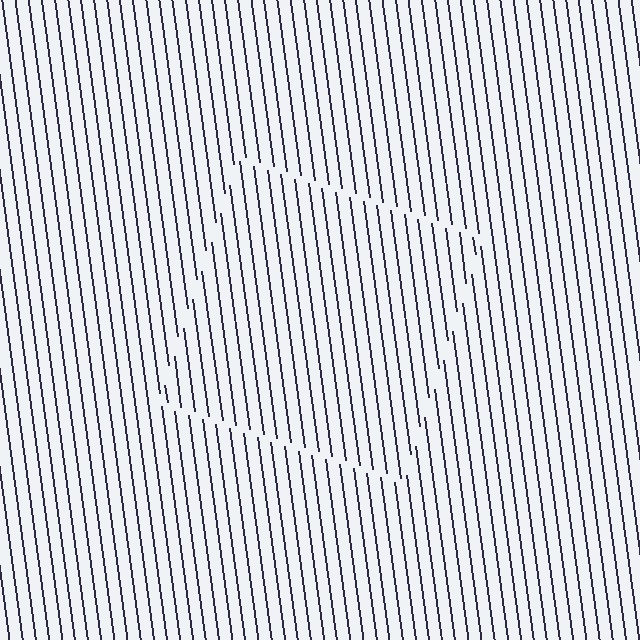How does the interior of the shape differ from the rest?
The interior of the shape contains the same grating, shifted by half a period — the contour is defined by the phase discontinuity where line-ends from the inner and outer gratings abut.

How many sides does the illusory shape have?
4 sides — the line-ends trace a square.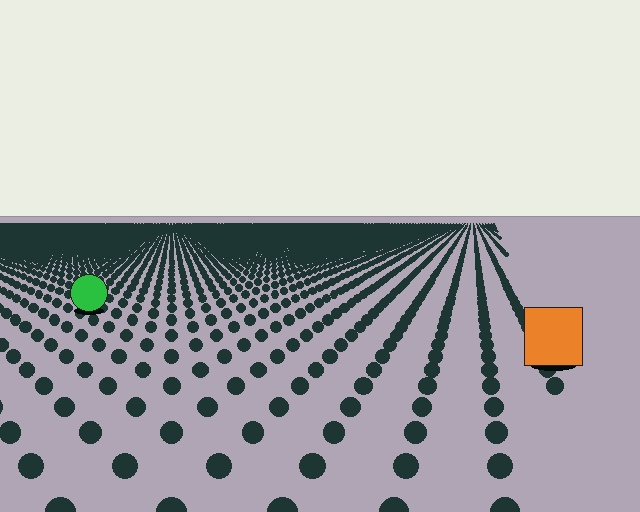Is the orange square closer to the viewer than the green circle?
Yes. The orange square is closer — you can tell from the texture gradient: the ground texture is coarser near it.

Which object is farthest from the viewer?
The green circle is farthest from the viewer. It appears smaller and the ground texture around it is denser.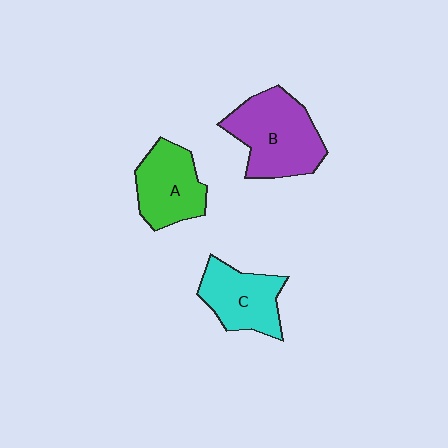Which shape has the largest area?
Shape B (purple).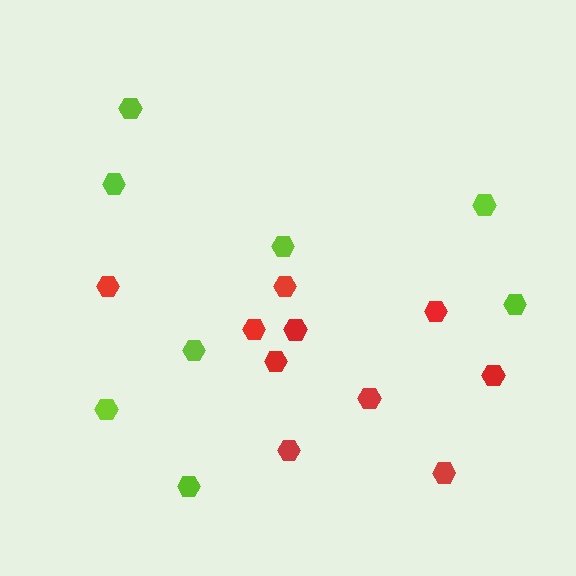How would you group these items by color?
There are 2 groups: one group of red hexagons (10) and one group of lime hexagons (8).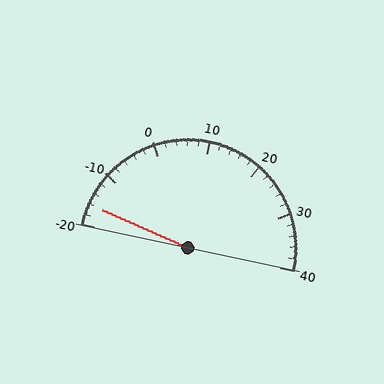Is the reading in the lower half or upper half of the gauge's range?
The reading is in the lower half of the range (-20 to 40).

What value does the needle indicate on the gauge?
The needle indicates approximately -16.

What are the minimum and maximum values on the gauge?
The gauge ranges from -20 to 40.